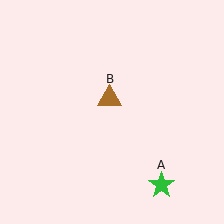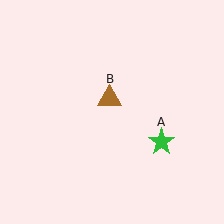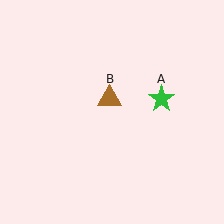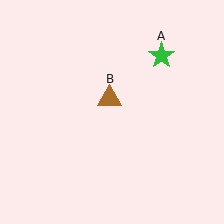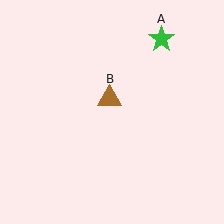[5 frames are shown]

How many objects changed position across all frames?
1 object changed position: green star (object A).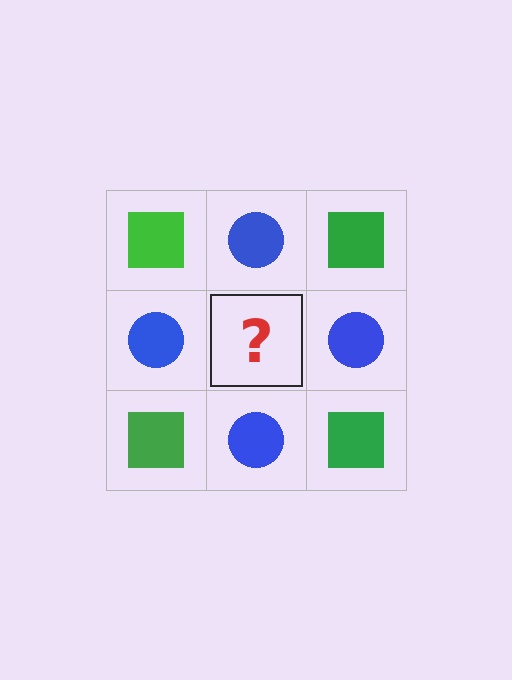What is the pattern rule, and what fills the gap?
The rule is that it alternates green square and blue circle in a checkerboard pattern. The gap should be filled with a green square.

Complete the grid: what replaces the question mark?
The question mark should be replaced with a green square.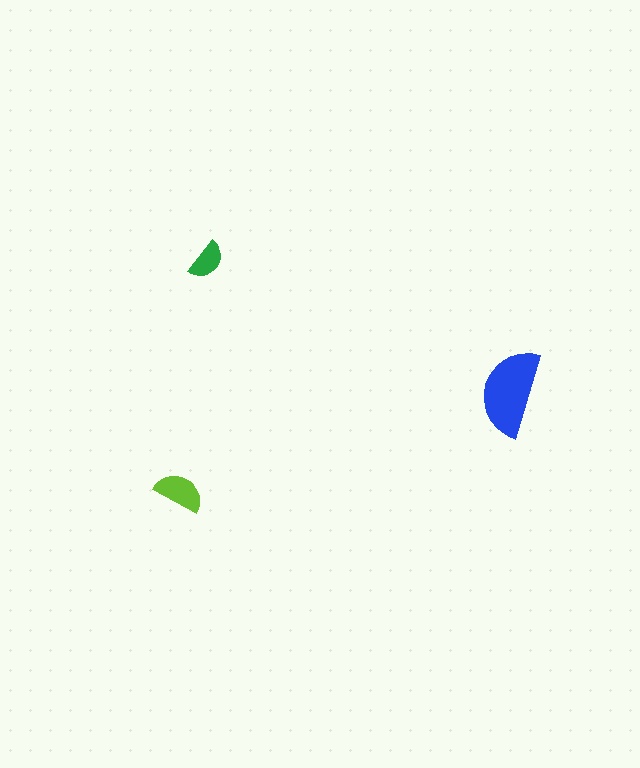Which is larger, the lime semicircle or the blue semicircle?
The blue one.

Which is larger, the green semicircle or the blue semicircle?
The blue one.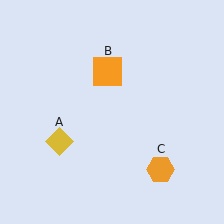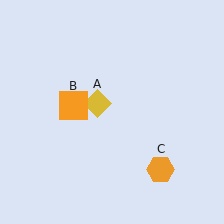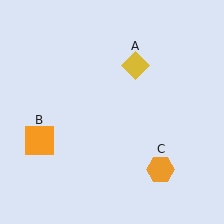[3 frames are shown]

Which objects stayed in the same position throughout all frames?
Orange hexagon (object C) remained stationary.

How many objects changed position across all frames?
2 objects changed position: yellow diamond (object A), orange square (object B).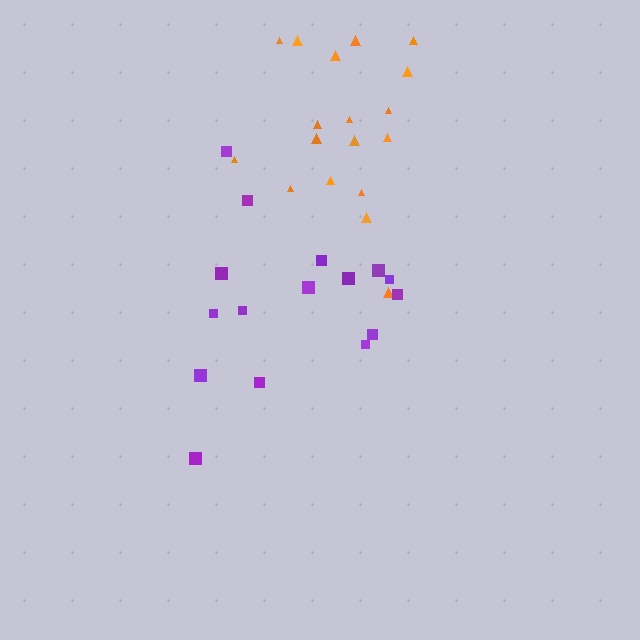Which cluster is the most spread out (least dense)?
Purple.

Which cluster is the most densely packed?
Orange.